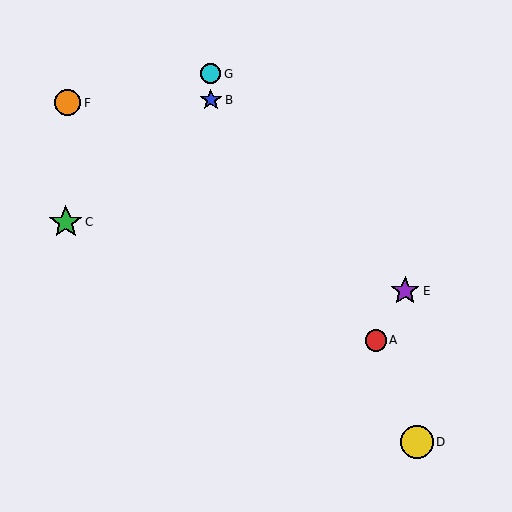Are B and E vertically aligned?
No, B is at x≈211 and E is at x≈405.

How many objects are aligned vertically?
2 objects (B, G) are aligned vertically.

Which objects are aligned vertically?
Objects B, G are aligned vertically.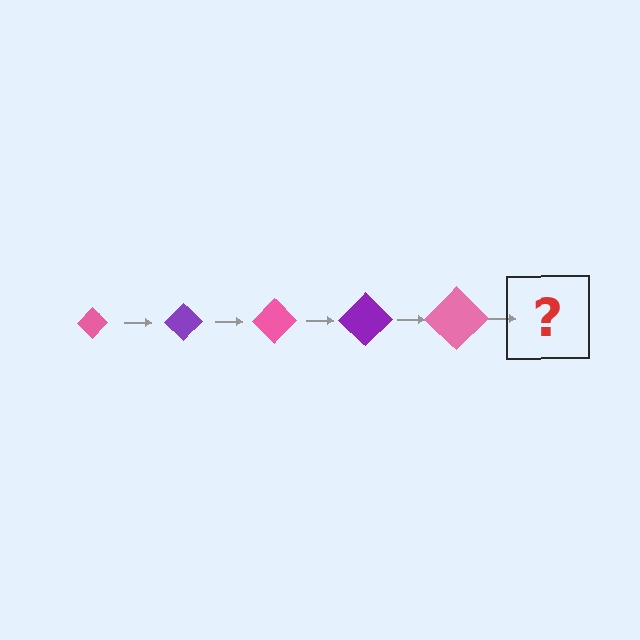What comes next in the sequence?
The next element should be a purple diamond, larger than the previous one.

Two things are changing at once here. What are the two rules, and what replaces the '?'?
The two rules are that the diamond grows larger each step and the color cycles through pink and purple. The '?' should be a purple diamond, larger than the previous one.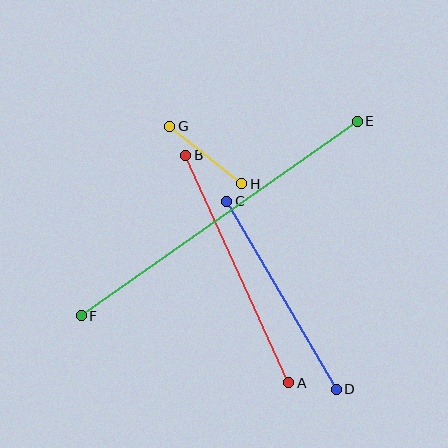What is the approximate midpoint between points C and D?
The midpoint is at approximately (282, 295) pixels.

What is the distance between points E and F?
The distance is approximately 338 pixels.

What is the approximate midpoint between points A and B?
The midpoint is at approximately (237, 269) pixels.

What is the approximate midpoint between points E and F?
The midpoint is at approximately (219, 219) pixels.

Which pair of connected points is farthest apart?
Points E and F are farthest apart.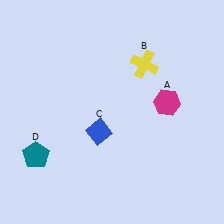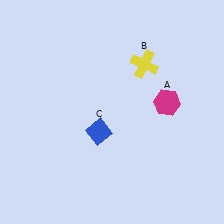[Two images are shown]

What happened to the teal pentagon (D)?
The teal pentagon (D) was removed in Image 2. It was in the bottom-left area of Image 1.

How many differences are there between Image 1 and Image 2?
There is 1 difference between the two images.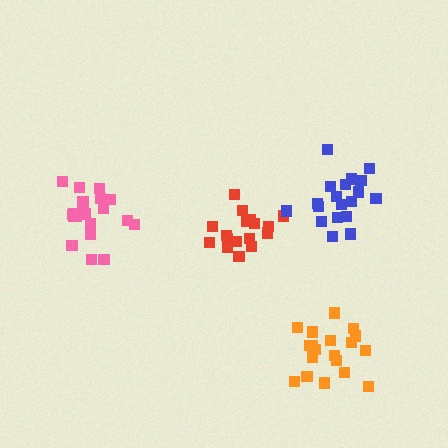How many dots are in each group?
Group 1: 19 dots, Group 2: 17 dots, Group 3: 19 dots, Group 4: 20 dots (75 total).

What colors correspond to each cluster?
The clusters are colored: orange, red, blue, pink.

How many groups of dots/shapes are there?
There are 4 groups.